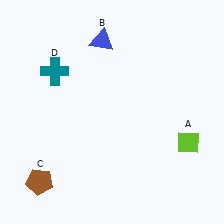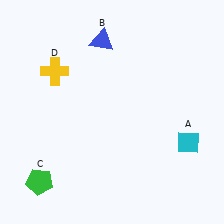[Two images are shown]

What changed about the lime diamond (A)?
In Image 1, A is lime. In Image 2, it changed to cyan.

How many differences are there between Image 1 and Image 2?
There are 3 differences between the two images.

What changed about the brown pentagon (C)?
In Image 1, C is brown. In Image 2, it changed to green.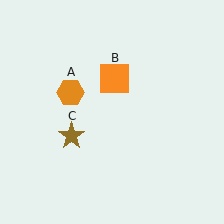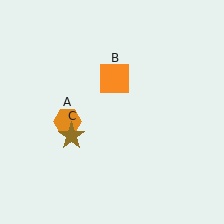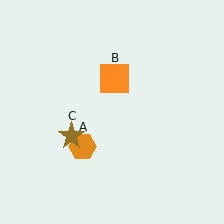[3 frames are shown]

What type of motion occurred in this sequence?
The orange hexagon (object A) rotated counterclockwise around the center of the scene.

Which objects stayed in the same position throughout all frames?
Orange square (object B) and brown star (object C) remained stationary.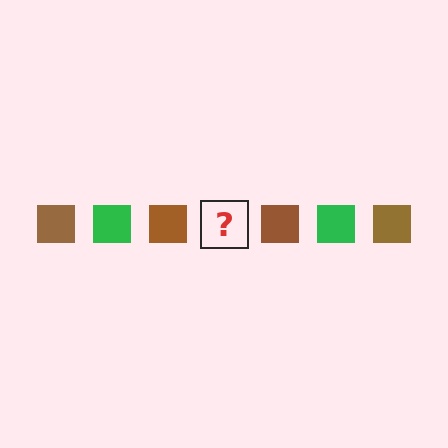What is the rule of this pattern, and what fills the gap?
The rule is that the pattern cycles through brown, green squares. The gap should be filled with a green square.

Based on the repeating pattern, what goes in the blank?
The blank should be a green square.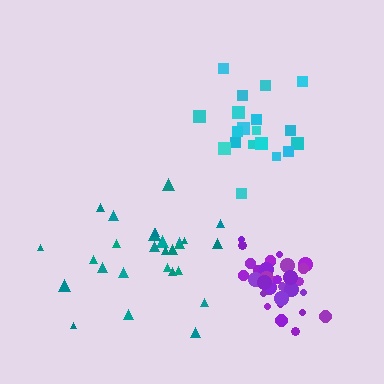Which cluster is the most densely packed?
Purple.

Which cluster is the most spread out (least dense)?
Teal.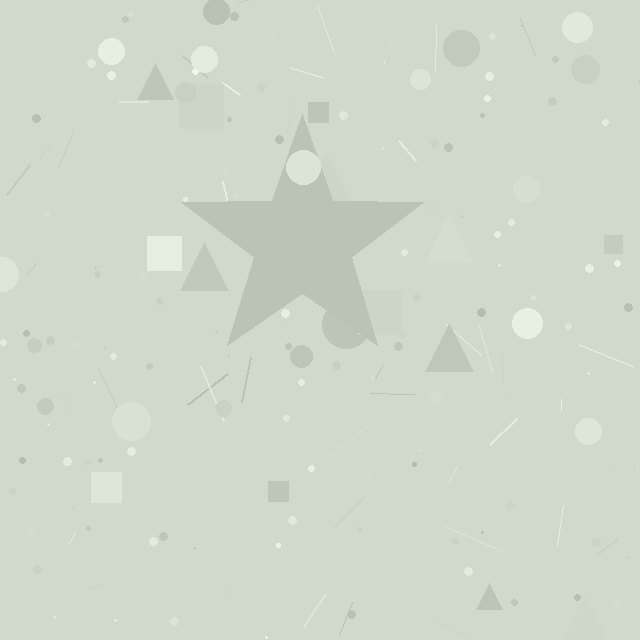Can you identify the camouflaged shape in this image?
The camouflaged shape is a star.